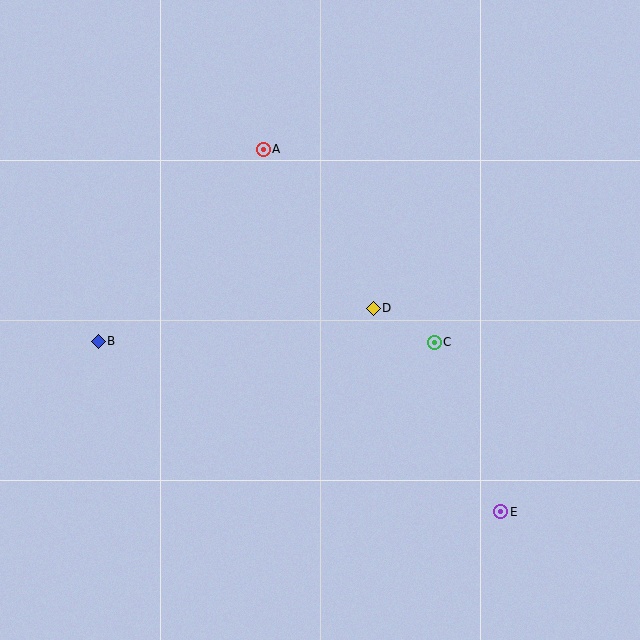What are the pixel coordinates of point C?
Point C is at (434, 342).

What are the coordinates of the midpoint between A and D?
The midpoint between A and D is at (318, 229).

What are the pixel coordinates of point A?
Point A is at (263, 149).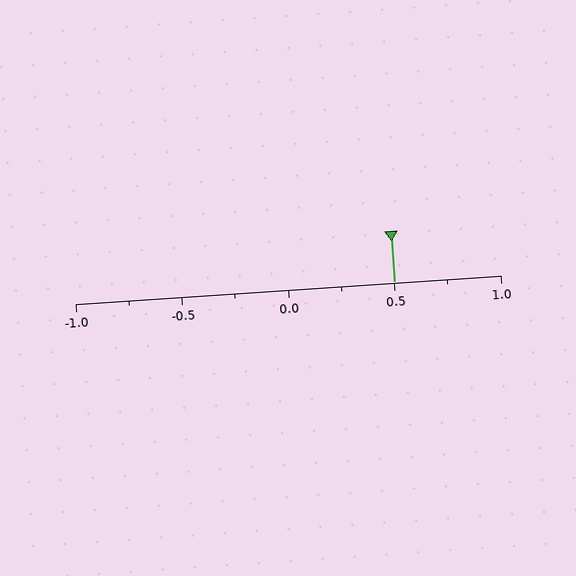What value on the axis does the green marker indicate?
The marker indicates approximately 0.5.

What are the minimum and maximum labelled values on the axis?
The axis runs from -1.0 to 1.0.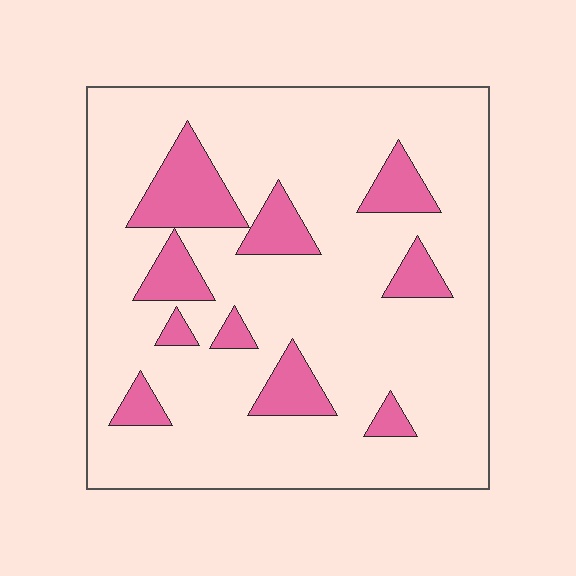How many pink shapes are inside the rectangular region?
10.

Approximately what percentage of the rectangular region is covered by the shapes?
Approximately 15%.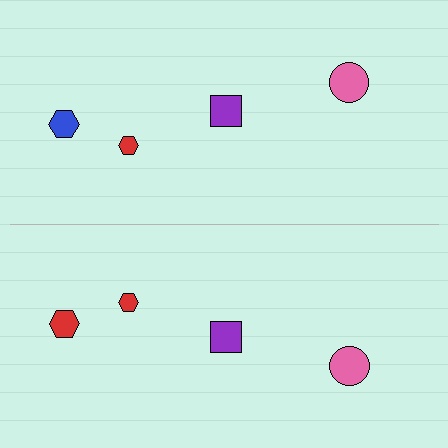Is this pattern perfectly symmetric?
No, the pattern is not perfectly symmetric. The red hexagon on the bottom side breaks the symmetry — its mirror counterpart is blue.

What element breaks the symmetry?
The red hexagon on the bottom side breaks the symmetry — its mirror counterpart is blue.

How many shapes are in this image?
There are 8 shapes in this image.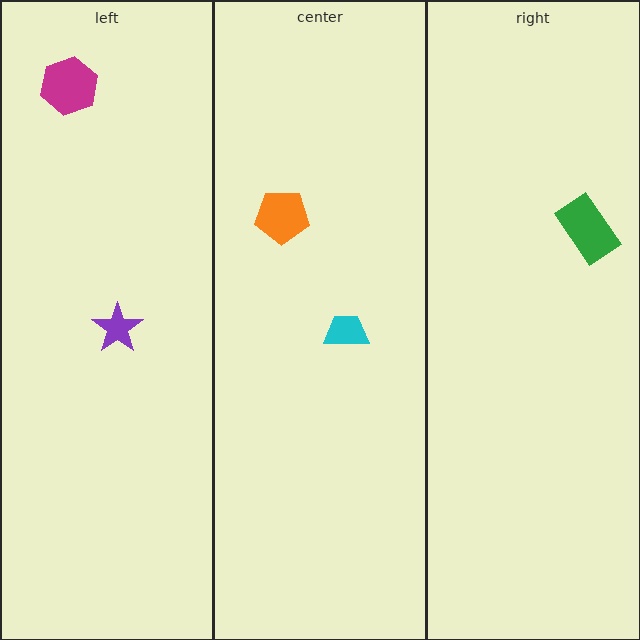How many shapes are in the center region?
2.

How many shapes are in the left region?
2.